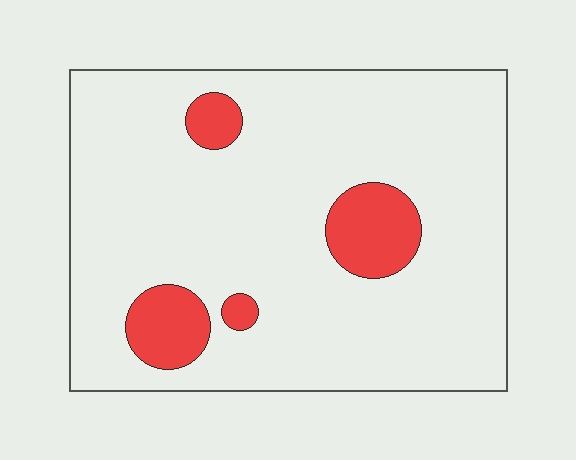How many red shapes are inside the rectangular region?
4.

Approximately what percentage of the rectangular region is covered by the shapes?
Approximately 10%.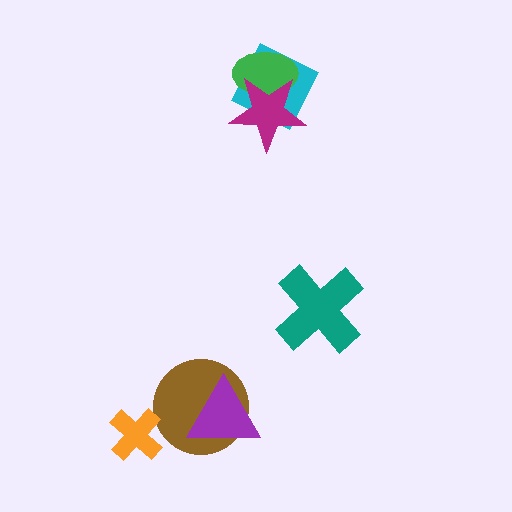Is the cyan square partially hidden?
Yes, it is partially covered by another shape.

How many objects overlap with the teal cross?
0 objects overlap with the teal cross.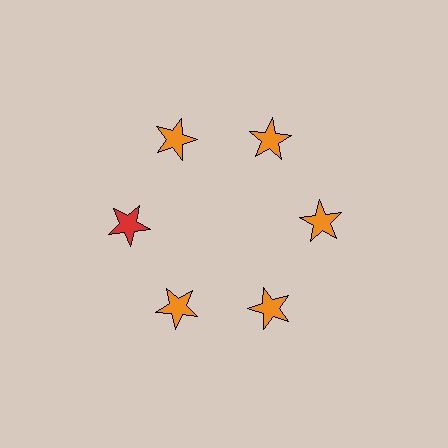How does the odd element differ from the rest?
It has a different color: red instead of orange.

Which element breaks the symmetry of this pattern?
The red star at roughly the 9 o'clock position breaks the symmetry. All other shapes are orange stars.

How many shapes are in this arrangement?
There are 6 shapes arranged in a ring pattern.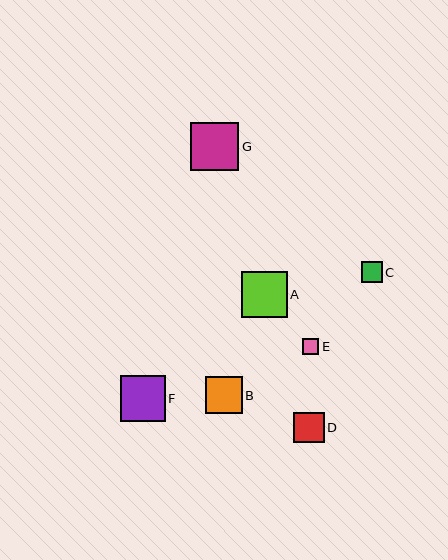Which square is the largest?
Square G is the largest with a size of approximately 48 pixels.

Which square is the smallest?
Square E is the smallest with a size of approximately 16 pixels.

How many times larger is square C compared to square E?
Square C is approximately 1.3 times the size of square E.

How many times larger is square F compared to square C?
Square F is approximately 2.2 times the size of square C.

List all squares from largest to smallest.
From largest to smallest: G, A, F, B, D, C, E.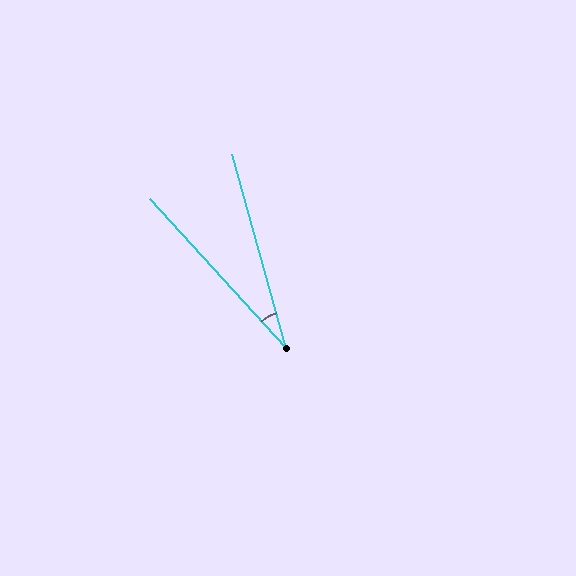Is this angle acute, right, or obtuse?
It is acute.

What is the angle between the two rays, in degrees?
Approximately 27 degrees.